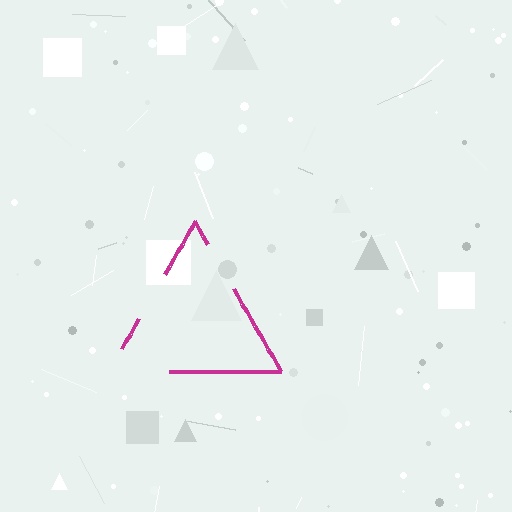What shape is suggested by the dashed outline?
The dashed outline suggests a triangle.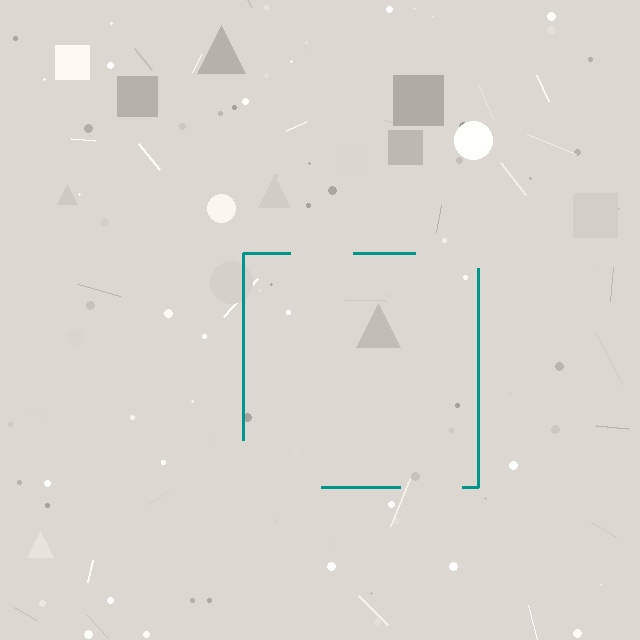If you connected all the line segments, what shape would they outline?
They would outline a square.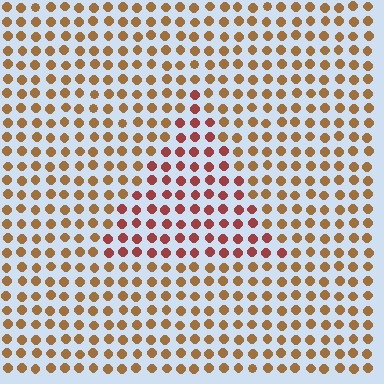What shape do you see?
I see a triangle.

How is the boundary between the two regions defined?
The boundary is defined purely by a slight shift in hue (about 35 degrees). Spacing, size, and orientation are identical on both sides.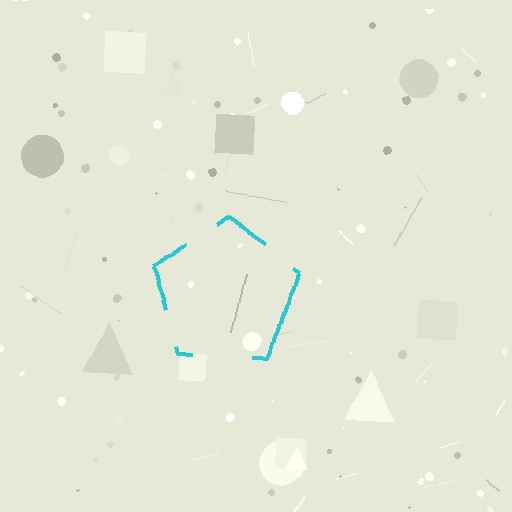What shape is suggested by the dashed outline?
The dashed outline suggests a pentagon.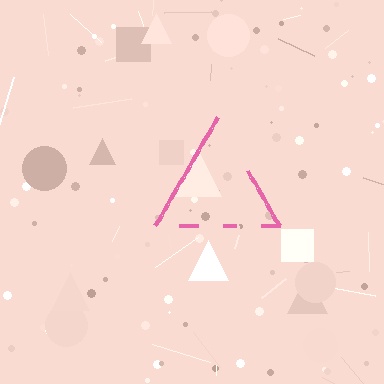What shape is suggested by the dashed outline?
The dashed outline suggests a triangle.